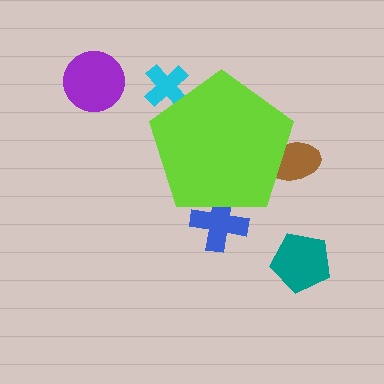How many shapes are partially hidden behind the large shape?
3 shapes are partially hidden.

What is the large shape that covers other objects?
A lime pentagon.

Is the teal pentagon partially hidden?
No, the teal pentagon is fully visible.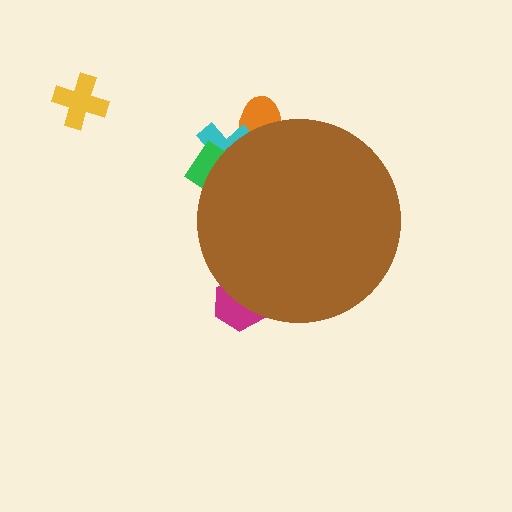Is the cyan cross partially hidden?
Yes, the cyan cross is partially hidden behind the brown circle.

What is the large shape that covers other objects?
A brown circle.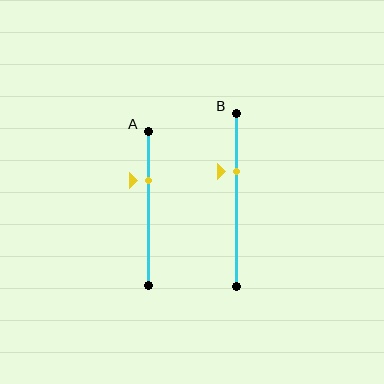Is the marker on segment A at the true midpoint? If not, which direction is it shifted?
No, the marker on segment A is shifted upward by about 18% of the segment length.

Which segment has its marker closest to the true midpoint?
Segment B has its marker closest to the true midpoint.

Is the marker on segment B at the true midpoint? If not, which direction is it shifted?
No, the marker on segment B is shifted upward by about 16% of the segment length.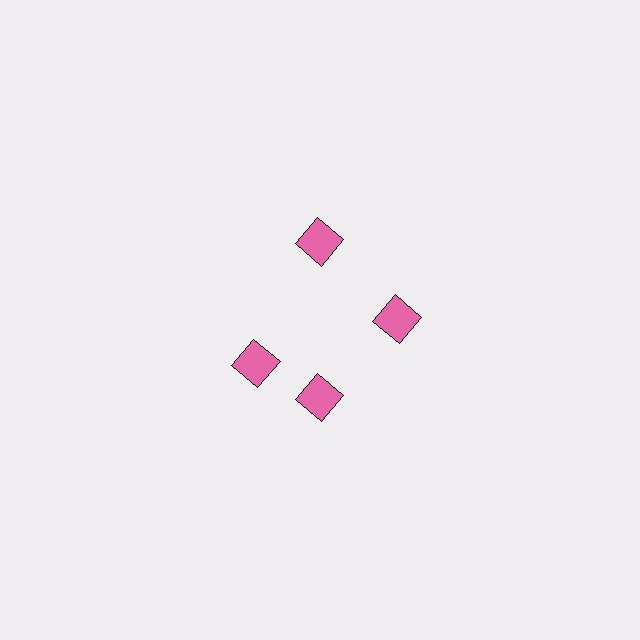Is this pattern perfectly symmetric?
No. The 4 pink diamonds are arranged in a ring, but one element near the 9 o'clock position is rotated out of alignment along the ring, breaking the 4-fold rotational symmetry.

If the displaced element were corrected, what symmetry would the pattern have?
It would have 4-fold rotational symmetry — the pattern would map onto itself every 90 degrees.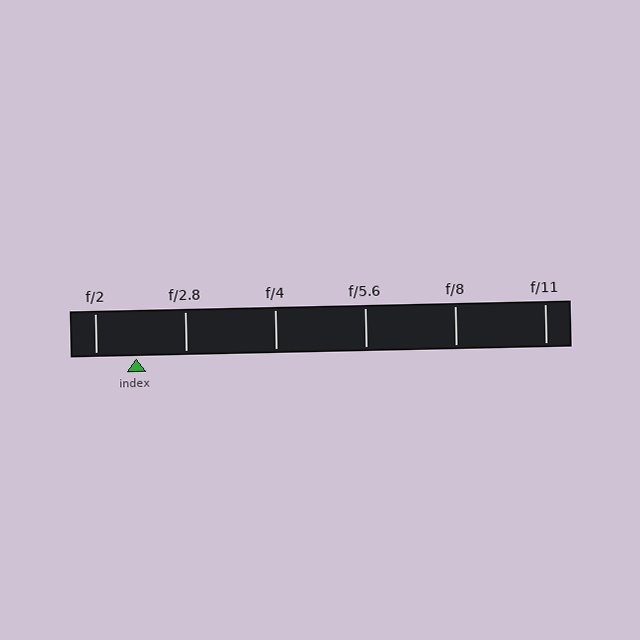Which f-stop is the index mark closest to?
The index mark is closest to f/2.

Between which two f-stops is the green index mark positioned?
The index mark is between f/2 and f/2.8.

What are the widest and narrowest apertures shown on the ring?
The widest aperture shown is f/2 and the narrowest is f/11.